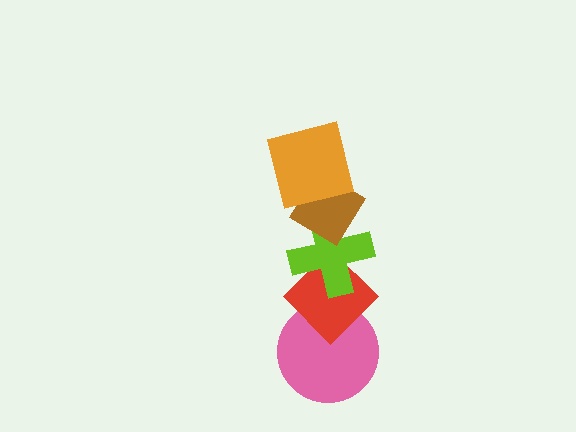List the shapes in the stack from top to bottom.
From top to bottom: the orange square, the brown diamond, the lime cross, the red diamond, the pink circle.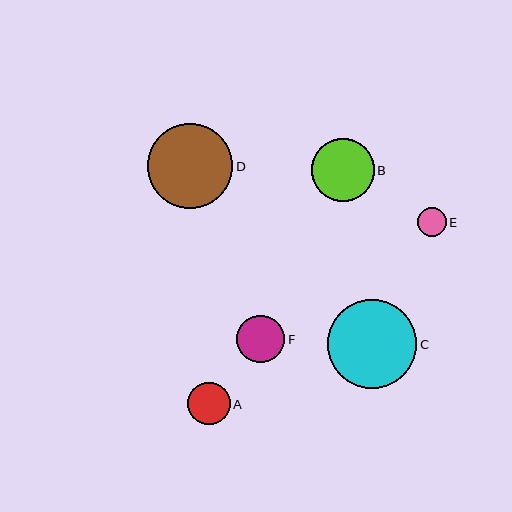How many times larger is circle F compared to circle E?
Circle F is approximately 1.6 times the size of circle E.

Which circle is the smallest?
Circle E is the smallest with a size of approximately 29 pixels.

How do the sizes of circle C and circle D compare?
Circle C and circle D are approximately the same size.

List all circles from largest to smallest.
From largest to smallest: C, D, B, F, A, E.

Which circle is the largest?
Circle C is the largest with a size of approximately 90 pixels.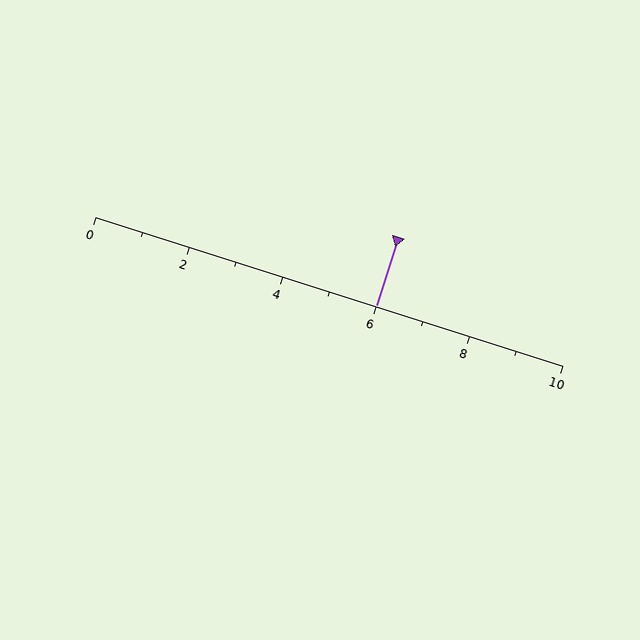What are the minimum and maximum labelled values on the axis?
The axis runs from 0 to 10.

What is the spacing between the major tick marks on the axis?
The major ticks are spaced 2 apart.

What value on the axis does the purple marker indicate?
The marker indicates approximately 6.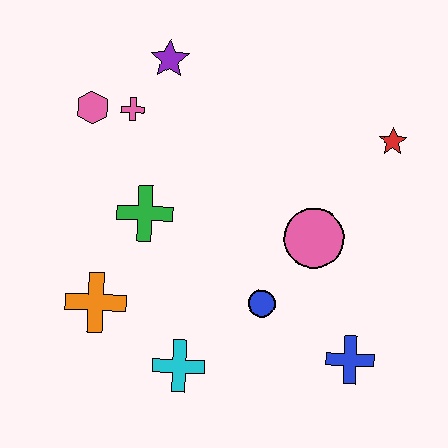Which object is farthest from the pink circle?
The pink hexagon is farthest from the pink circle.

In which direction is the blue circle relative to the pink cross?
The blue circle is below the pink cross.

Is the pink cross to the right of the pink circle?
No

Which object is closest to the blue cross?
The blue circle is closest to the blue cross.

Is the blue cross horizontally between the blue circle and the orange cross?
No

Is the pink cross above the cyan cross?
Yes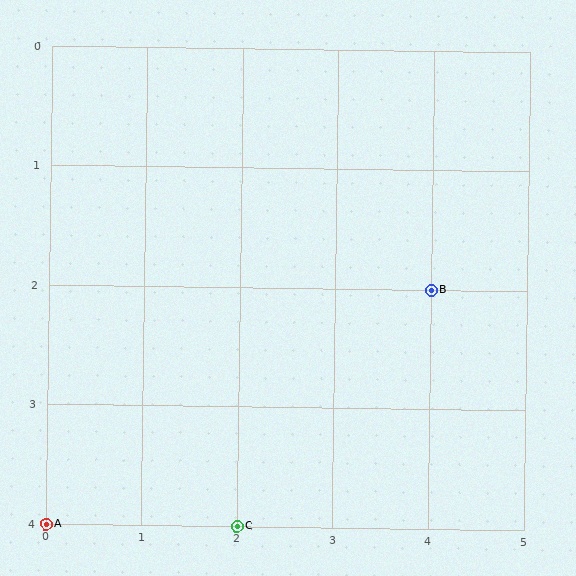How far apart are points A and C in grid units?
Points A and C are 2 columns apart.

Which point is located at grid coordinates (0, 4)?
Point A is at (0, 4).